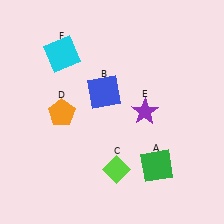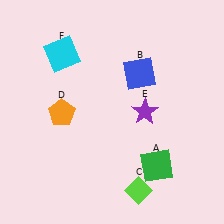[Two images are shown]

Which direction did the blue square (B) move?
The blue square (B) moved right.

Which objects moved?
The objects that moved are: the blue square (B), the lime diamond (C).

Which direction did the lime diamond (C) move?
The lime diamond (C) moved right.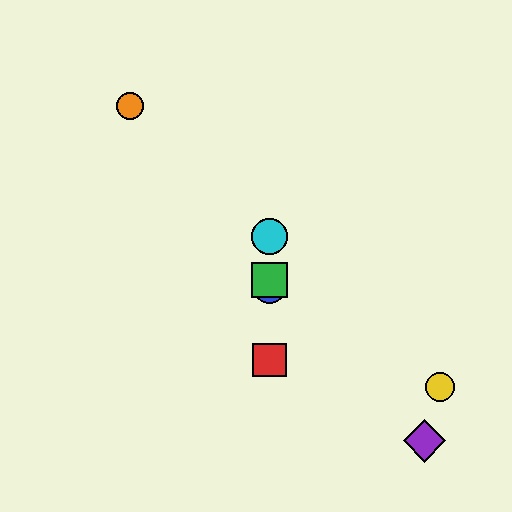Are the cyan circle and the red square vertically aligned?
Yes, both are at x≈269.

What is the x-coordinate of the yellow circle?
The yellow circle is at x≈440.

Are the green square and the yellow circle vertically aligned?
No, the green square is at x≈269 and the yellow circle is at x≈440.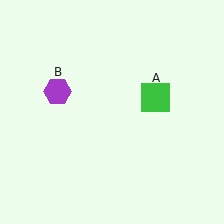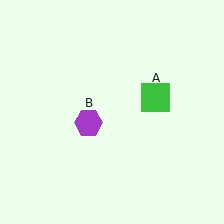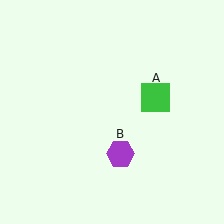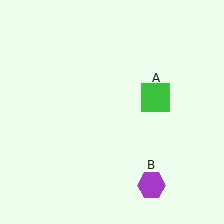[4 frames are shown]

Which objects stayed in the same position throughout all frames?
Green square (object A) remained stationary.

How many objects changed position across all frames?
1 object changed position: purple hexagon (object B).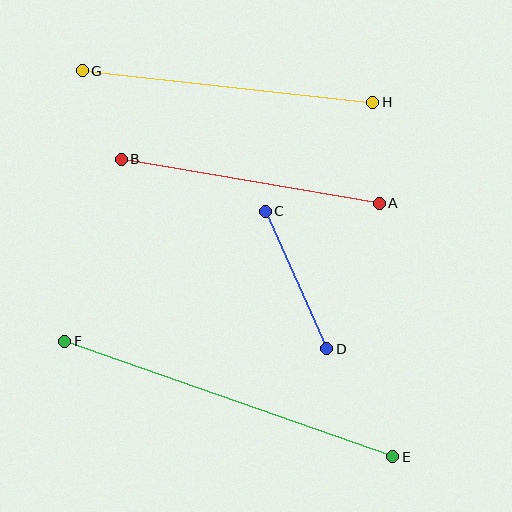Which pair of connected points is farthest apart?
Points E and F are farthest apart.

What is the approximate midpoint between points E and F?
The midpoint is at approximately (229, 399) pixels.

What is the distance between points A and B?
The distance is approximately 262 pixels.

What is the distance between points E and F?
The distance is approximately 348 pixels.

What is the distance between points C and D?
The distance is approximately 150 pixels.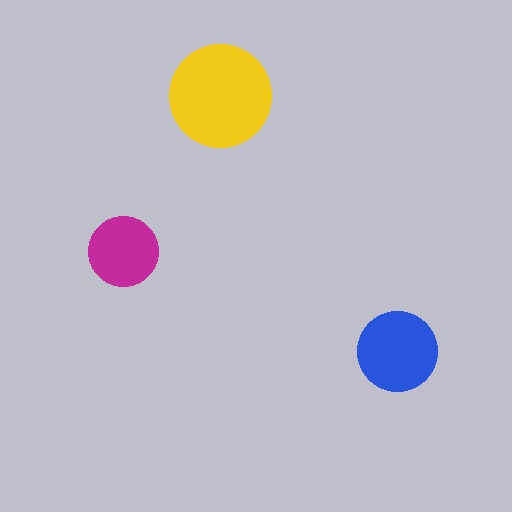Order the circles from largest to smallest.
the yellow one, the blue one, the magenta one.